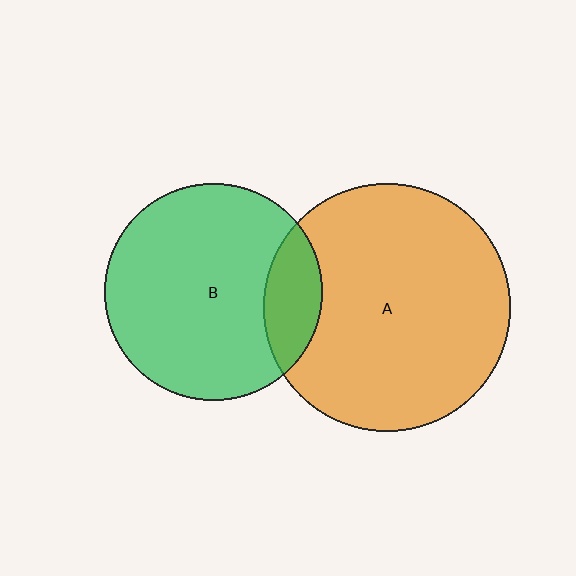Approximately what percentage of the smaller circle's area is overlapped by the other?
Approximately 15%.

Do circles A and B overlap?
Yes.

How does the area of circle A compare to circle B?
Approximately 1.3 times.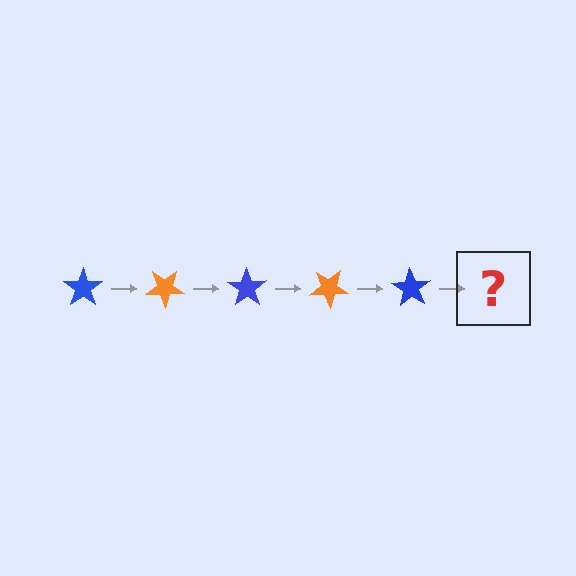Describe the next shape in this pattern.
It should be an orange star, rotated 175 degrees from the start.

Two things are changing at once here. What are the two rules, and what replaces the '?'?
The two rules are that it rotates 35 degrees each step and the color cycles through blue and orange. The '?' should be an orange star, rotated 175 degrees from the start.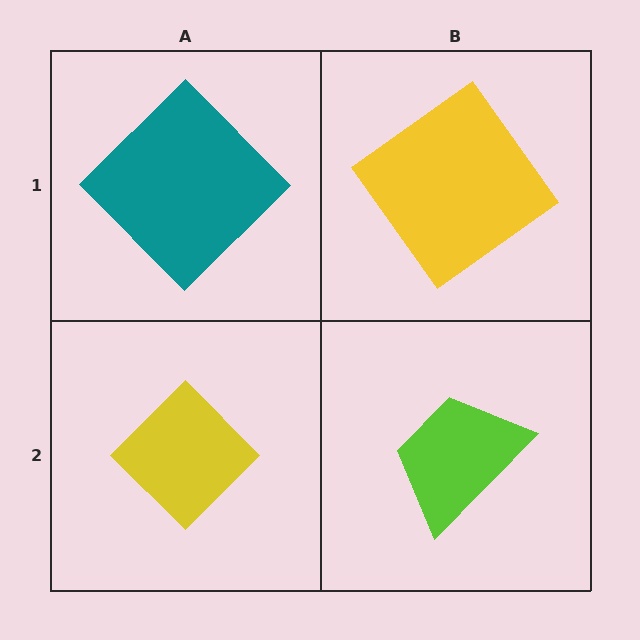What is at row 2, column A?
A yellow diamond.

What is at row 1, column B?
A yellow diamond.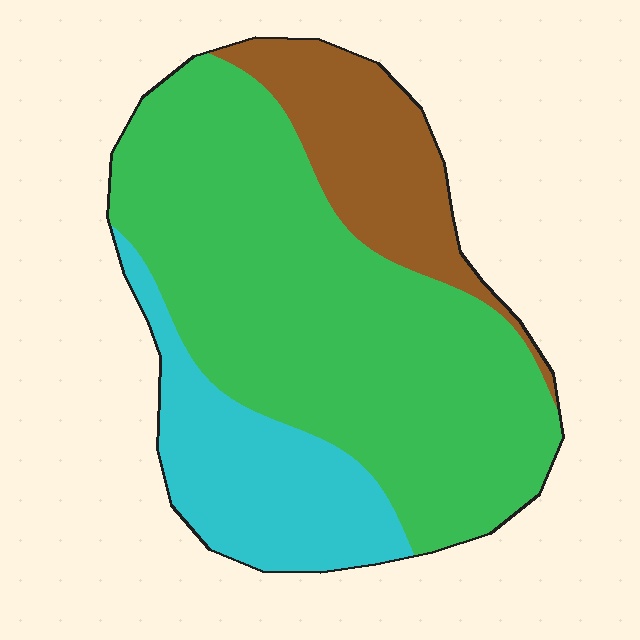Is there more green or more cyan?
Green.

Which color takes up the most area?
Green, at roughly 60%.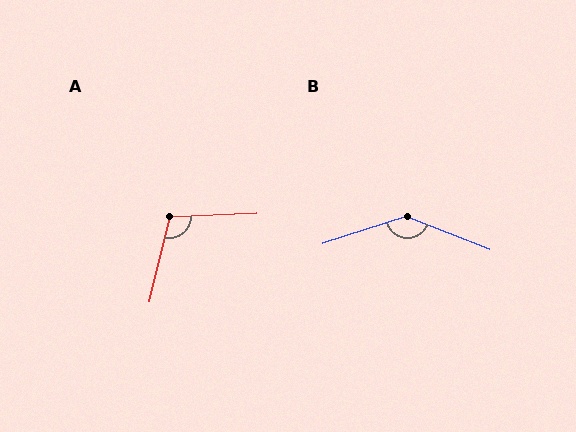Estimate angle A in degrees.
Approximately 105 degrees.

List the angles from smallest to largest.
A (105°), B (141°).